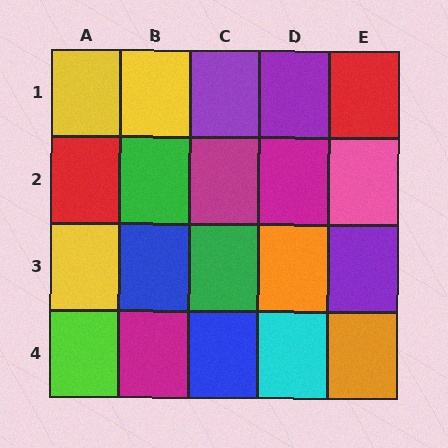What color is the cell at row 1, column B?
Yellow.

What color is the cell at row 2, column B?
Green.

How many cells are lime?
1 cell is lime.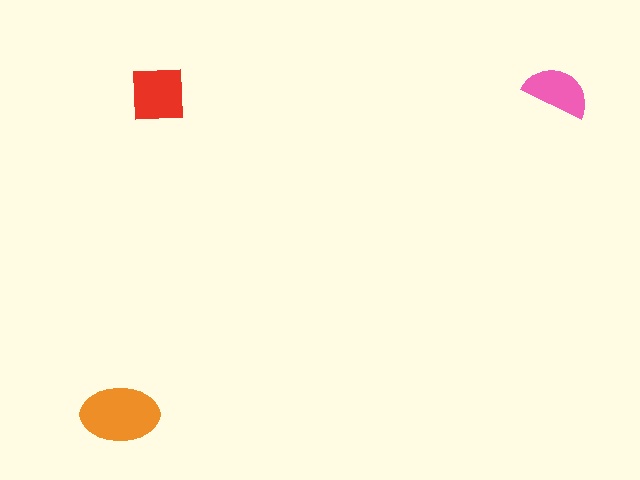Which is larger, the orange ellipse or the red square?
The orange ellipse.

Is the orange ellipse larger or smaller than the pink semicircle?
Larger.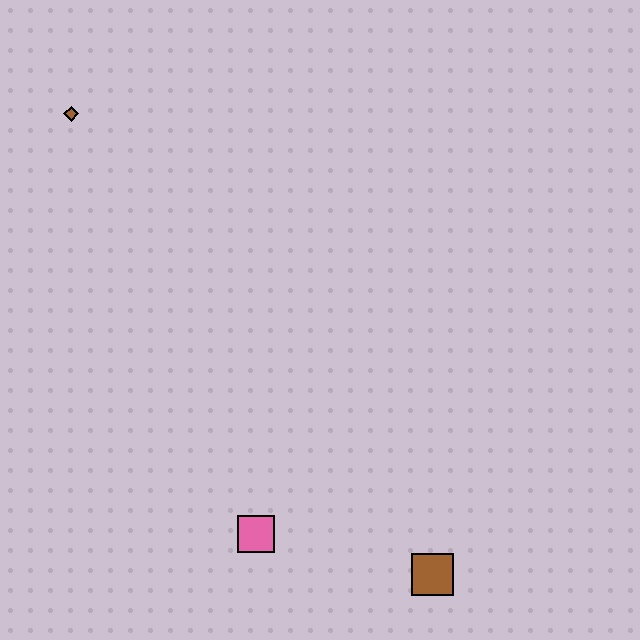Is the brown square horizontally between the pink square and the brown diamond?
No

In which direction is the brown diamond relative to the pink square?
The brown diamond is above the pink square.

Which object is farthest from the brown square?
The brown diamond is farthest from the brown square.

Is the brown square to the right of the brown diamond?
Yes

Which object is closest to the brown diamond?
The pink square is closest to the brown diamond.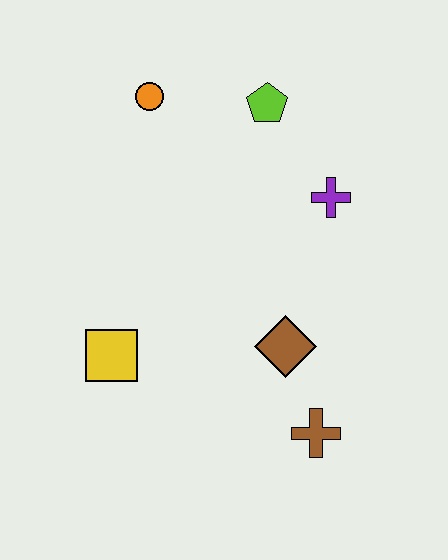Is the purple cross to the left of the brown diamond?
No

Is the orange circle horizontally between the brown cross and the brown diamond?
No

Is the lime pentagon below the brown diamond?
No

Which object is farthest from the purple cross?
The yellow square is farthest from the purple cross.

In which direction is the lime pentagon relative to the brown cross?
The lime pentagon is above the brown cross.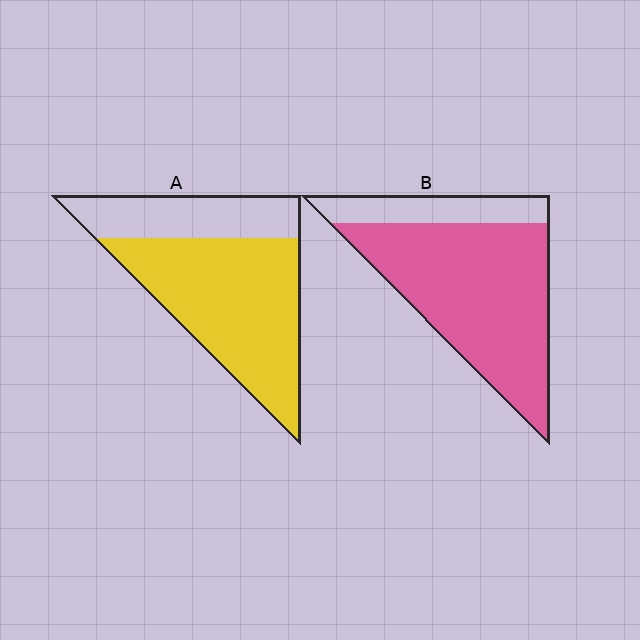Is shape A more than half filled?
Yes.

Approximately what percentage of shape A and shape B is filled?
A is approximately 70% and B is approximately 80%.